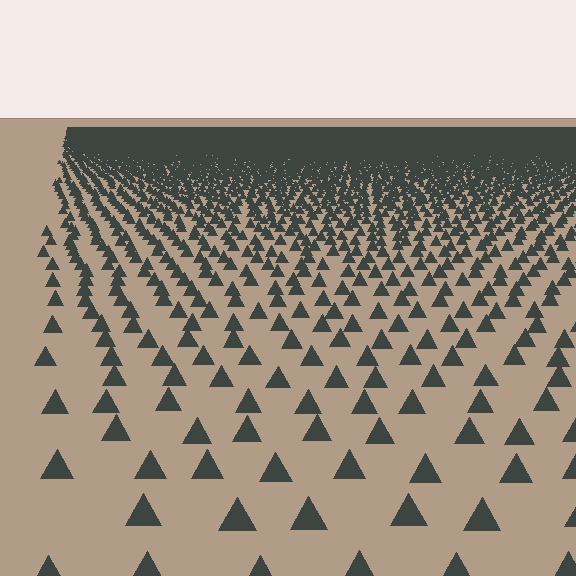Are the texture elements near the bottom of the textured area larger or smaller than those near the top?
Larger. Near the bottom, elements are closer to the viewer and appear at a bigger on-screen size.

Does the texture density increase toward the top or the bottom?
Density increases toward the top.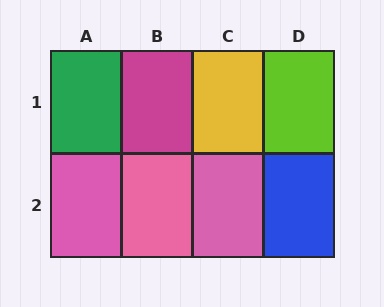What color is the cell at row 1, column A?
Green.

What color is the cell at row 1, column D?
Lime.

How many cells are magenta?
1 cell is magenta.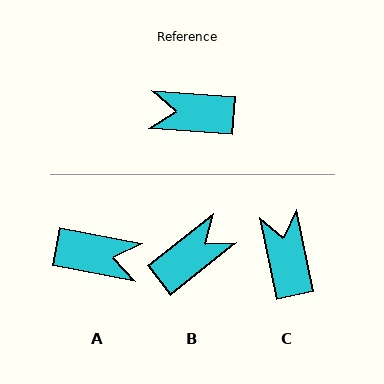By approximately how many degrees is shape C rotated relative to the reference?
Approximately 74 degrees clockwise.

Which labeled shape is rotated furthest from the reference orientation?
A, about 173 degrees away.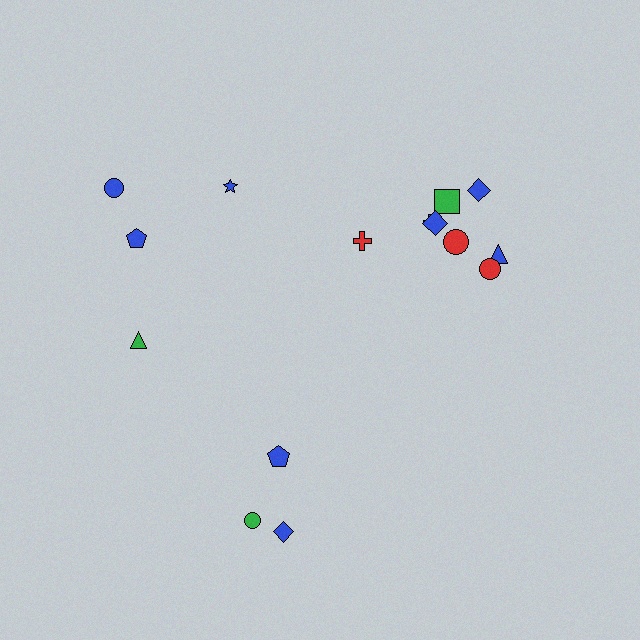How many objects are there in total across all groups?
There are 15 objects.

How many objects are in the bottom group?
There are 3 objects.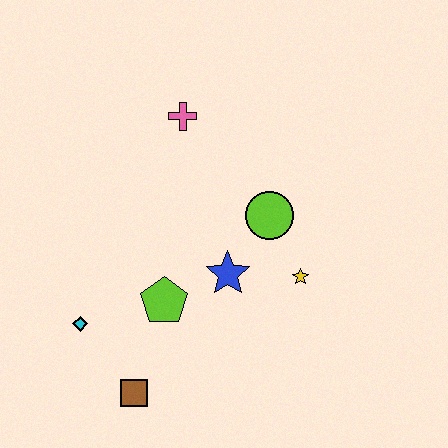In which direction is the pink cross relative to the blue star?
The pink cross is above the blue star.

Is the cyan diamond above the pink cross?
No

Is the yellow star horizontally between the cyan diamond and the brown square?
No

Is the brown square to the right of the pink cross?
No